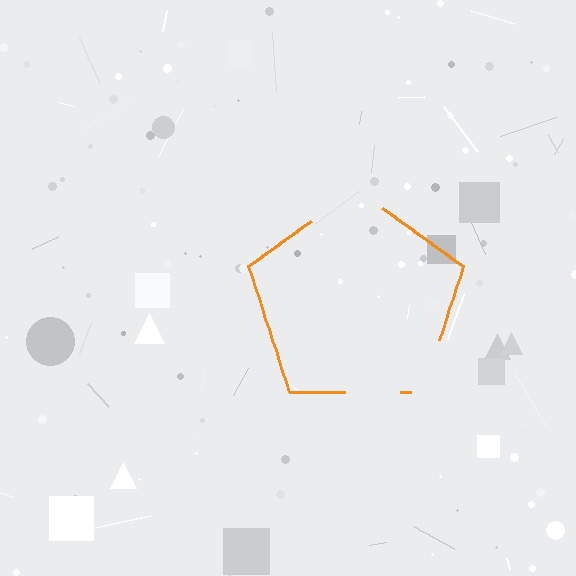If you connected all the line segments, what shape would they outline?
They would outline a pentagon.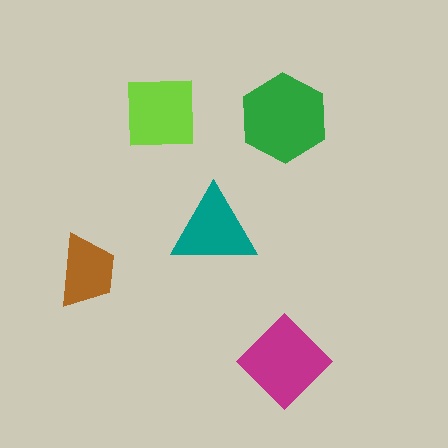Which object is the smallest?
The brown trapezoid.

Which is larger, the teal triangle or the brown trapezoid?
The teal triangle.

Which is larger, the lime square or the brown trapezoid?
The lime square.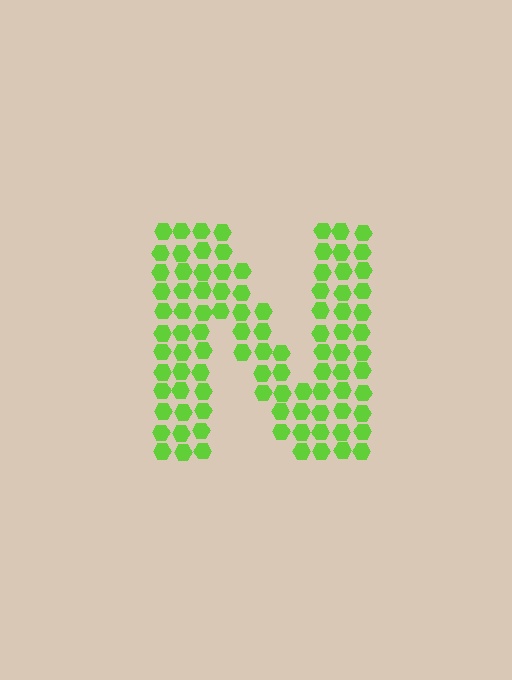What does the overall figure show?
The overall figure shows the letter N.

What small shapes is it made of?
It is made of small hexagons.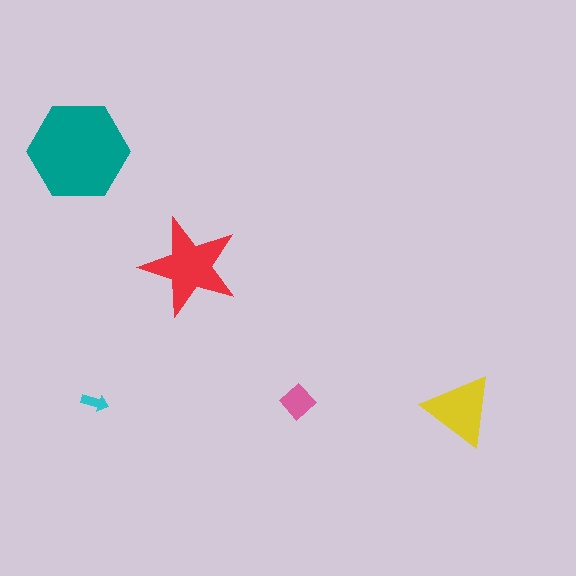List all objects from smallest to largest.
The cyan arrow, the pink diamond, the yellow triangle, the red star, the teal hexagon.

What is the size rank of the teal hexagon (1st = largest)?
1st.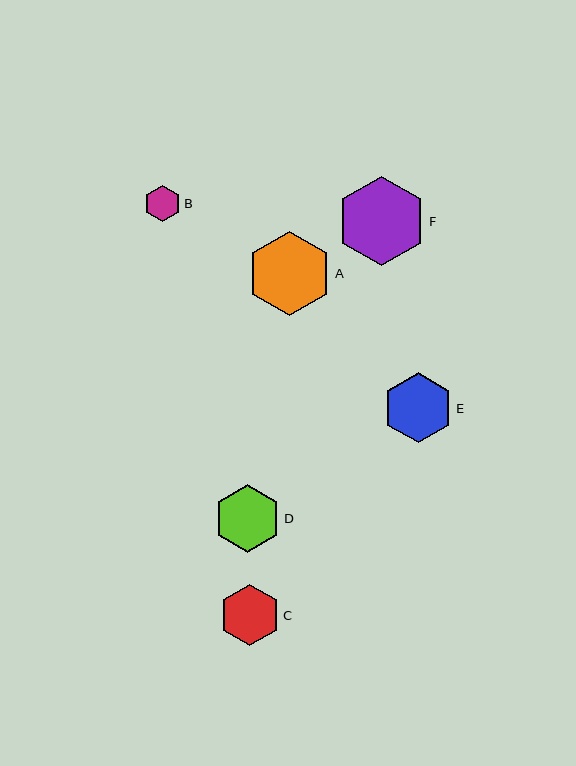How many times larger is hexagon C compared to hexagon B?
Hexagon C is approximately 1.7 times the size of hexagon B.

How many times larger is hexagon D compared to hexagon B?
Hexagon D is approximately 1.8 times the size of hexagon B.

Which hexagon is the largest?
Hexagon F is the largest with a size of approximately 89 pixels.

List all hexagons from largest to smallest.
From largest to smallest: F, A, E, D, C, B.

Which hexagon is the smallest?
Hexagon B is the smallest with a size of approximately 37 pixels.